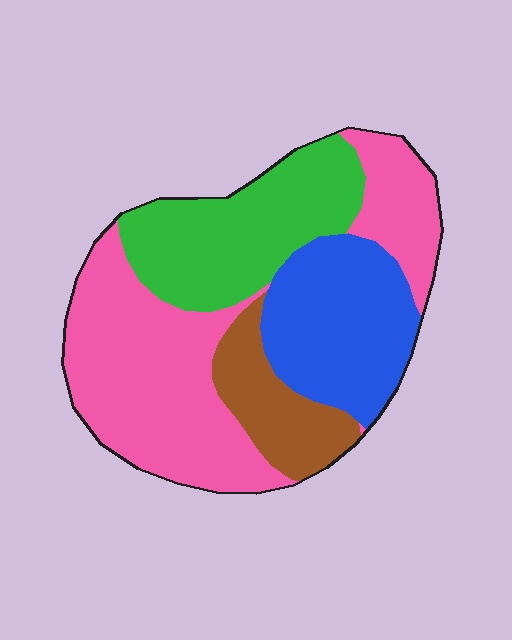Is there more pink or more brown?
Pink.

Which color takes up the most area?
Pink, at roughly 40%.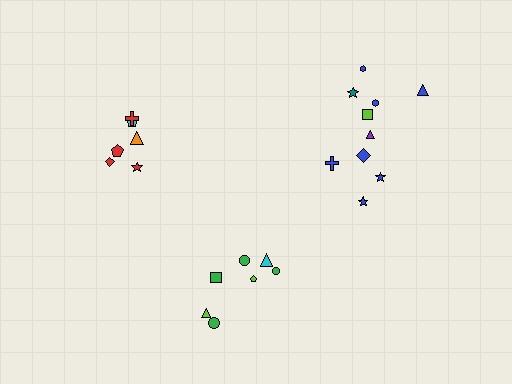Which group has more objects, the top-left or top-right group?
The top-right group.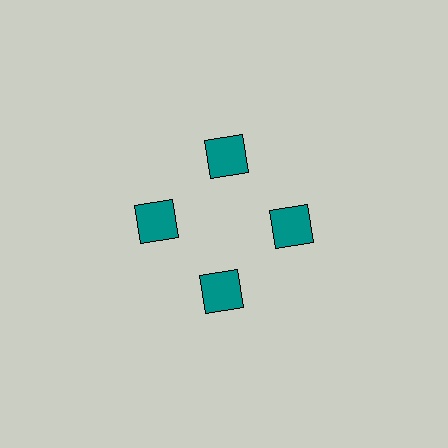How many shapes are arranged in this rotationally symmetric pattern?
There are 4 shapes, arranged in 4 groups of 1.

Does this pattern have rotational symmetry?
Yes, this pattern has 4-fold rotational symmetry. It looks the same after rotating 90 degrees around the center.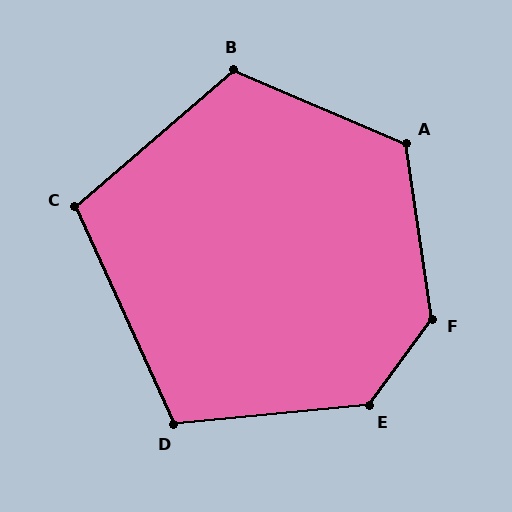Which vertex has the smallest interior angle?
C, at approximately 106 degrees.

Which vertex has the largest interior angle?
F, at approximately 135 degrees.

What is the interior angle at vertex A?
Approximately 122 degrees (obtuse).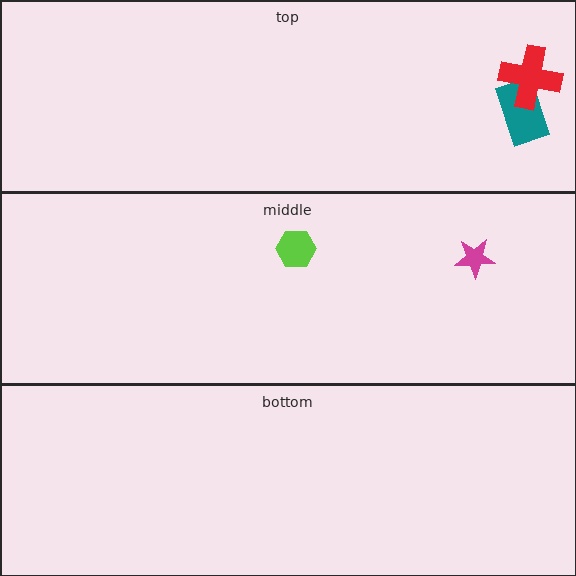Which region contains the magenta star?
The middle region.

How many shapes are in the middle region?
2.